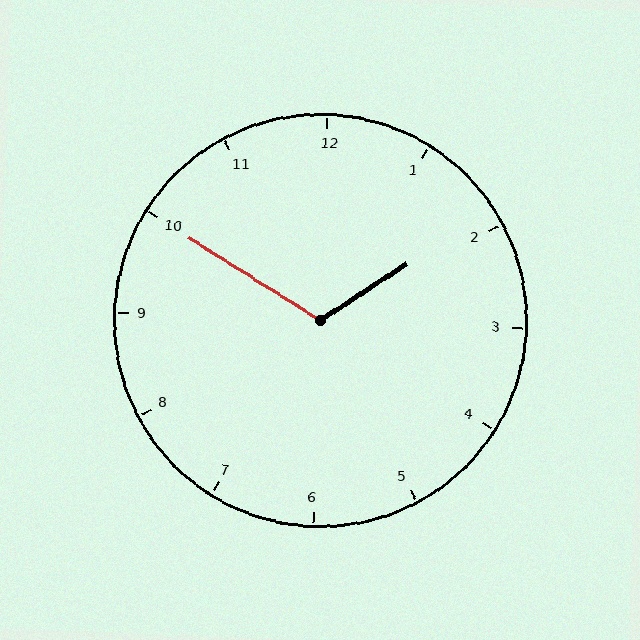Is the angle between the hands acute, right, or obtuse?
It is obtuse.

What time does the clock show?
1:50.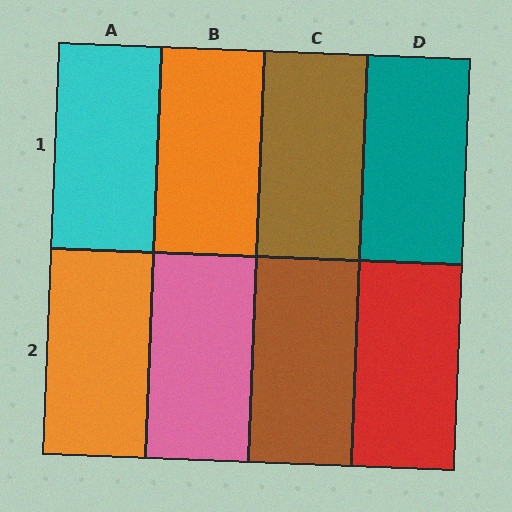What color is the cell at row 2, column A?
Orange.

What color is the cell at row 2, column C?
Brown.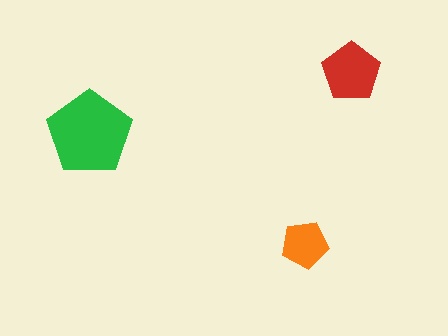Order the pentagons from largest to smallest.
the green one, the red one, the orange one.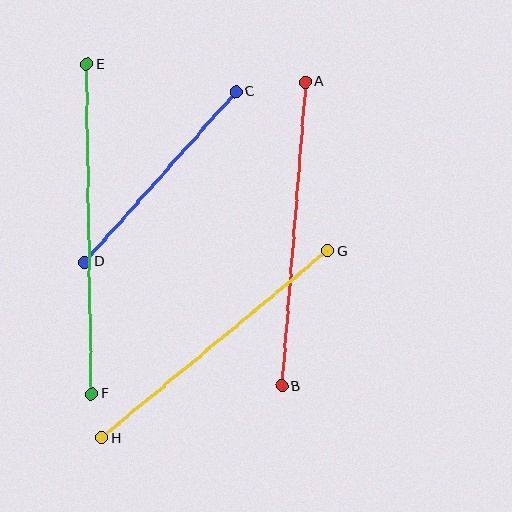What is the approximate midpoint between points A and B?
The midpoint is at approximately (294, 234) pixels.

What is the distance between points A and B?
The distance is approximately 305 pixels.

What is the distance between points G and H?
The distance is approximately 293 pixels.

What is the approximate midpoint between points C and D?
The midpoint is at approximately (160, 177) pixels.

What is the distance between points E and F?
The distance is approximately 329 pixels.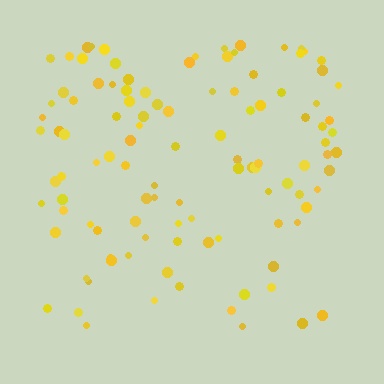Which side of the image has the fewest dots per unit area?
The bottom.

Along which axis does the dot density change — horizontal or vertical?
Vertical.